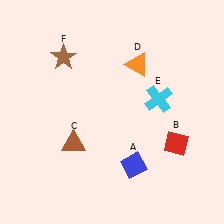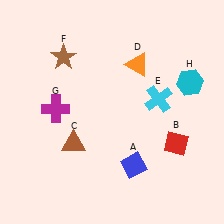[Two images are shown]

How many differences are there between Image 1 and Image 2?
There are 2 differences between the two images.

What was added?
A magenta cross (G), a cyan hexagon (H) were added in Image 2.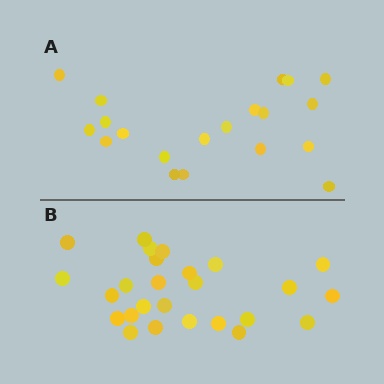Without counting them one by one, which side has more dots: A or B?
Region B (the bottom region) has more dots.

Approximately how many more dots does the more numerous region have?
Region B has about 6 more dots than region A.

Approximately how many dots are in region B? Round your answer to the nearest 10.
About 30 dots. (The exact count is 26, which rounds to 30.)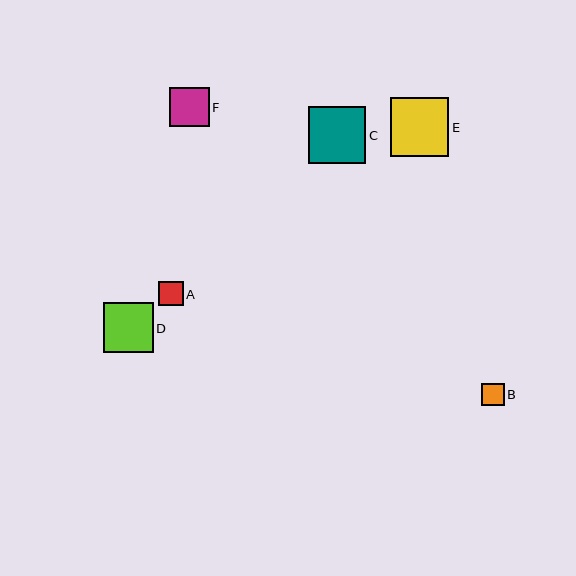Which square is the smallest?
Square B is the smallest with a size of approximately 22 pixels.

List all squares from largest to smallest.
From largest to smallest: E, C, D, F, A, B.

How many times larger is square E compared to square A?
Square E is approximately 2.4 times the size of square A.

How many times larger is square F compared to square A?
Square F is approximately 1.6 times the size of square A.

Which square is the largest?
Square E is the largest with a size of approximately 58 pixels.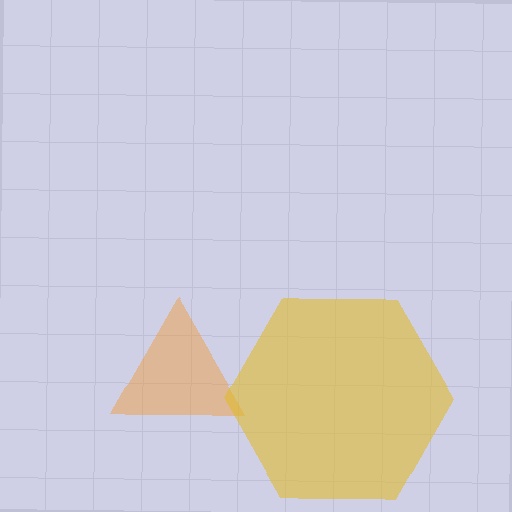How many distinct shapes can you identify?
There are 2 distinct shapes: an orange triangle, a yellow hexagon.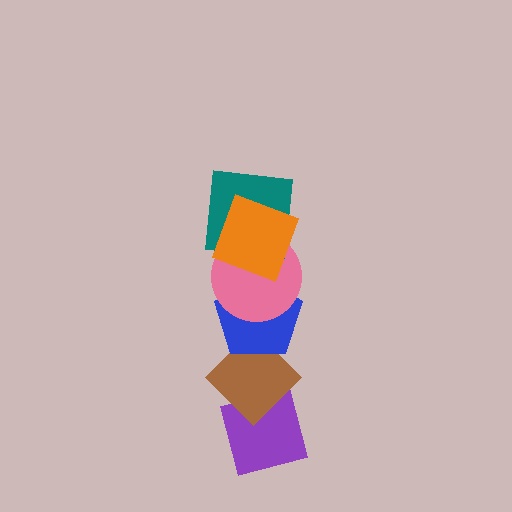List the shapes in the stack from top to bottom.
From top to bottom: the orange square, the teal square, the pink circle, the blue pentagon, the brown diamond, the purple square.